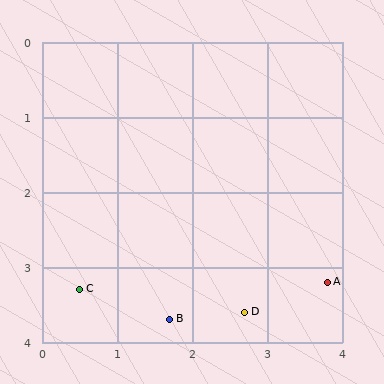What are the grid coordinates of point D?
Point D is at approximately (2.7, 3.6).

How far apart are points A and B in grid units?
Points A and B are about 2.2 grid units apart.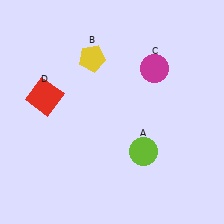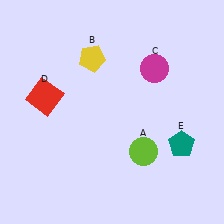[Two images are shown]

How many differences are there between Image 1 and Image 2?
There is 1 difference between the two images.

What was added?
A teal pentagon (E) was added in Image 2.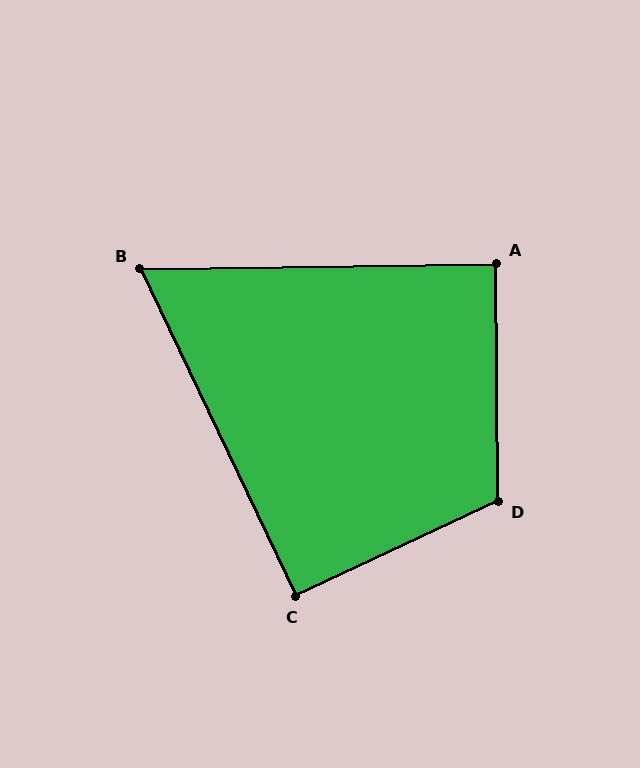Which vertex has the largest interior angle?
D, at approximately 114 degrees.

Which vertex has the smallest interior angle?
B, at approximately 66 degrees.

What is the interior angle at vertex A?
Approximately 90 degrees (approximately right).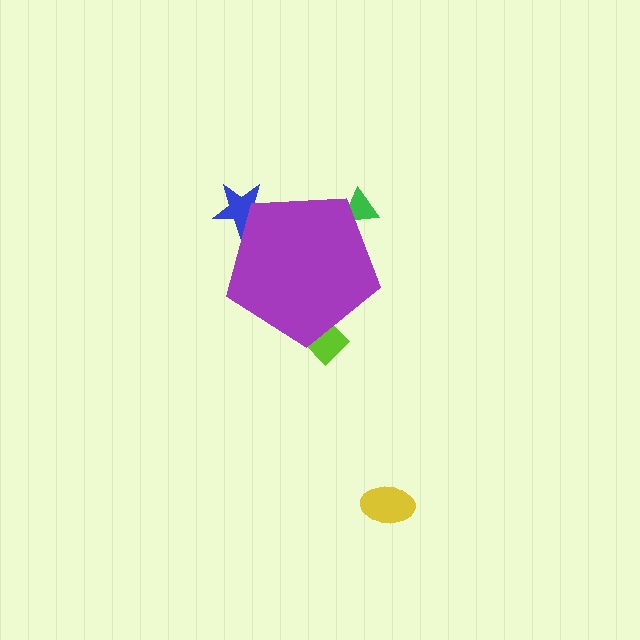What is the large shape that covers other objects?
A purple pentagon.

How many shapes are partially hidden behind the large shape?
3 shapes are partially hidden.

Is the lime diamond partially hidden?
Yes, the lime diamond is partially hidden behind the purple pentagon.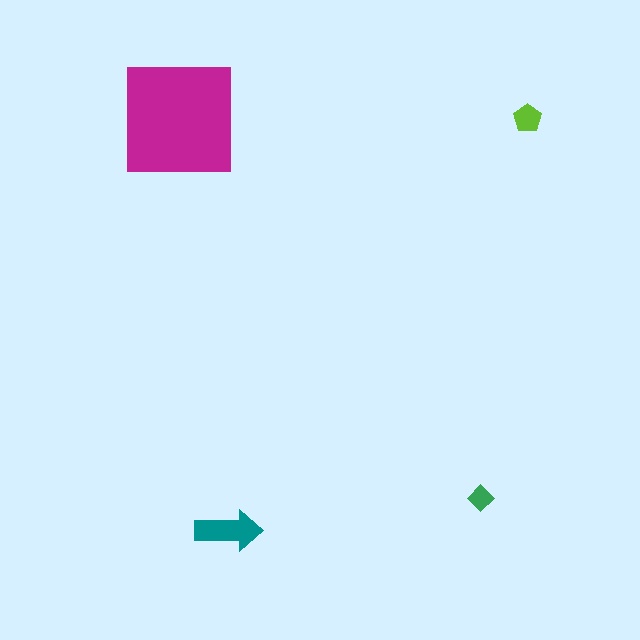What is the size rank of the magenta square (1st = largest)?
1st.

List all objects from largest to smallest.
The magenta square, the teal arrow, the lime pentagon, the green diamond.